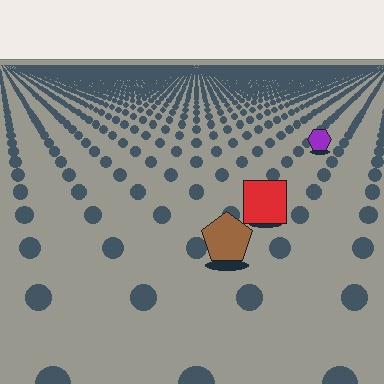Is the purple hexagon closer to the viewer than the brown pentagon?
No. The brown pentagon is closer — you can tell from the texture gradient: the ground texture is coarser near it.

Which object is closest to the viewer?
The brown pentagon is closest. The texture marks near it are larger and more spread out.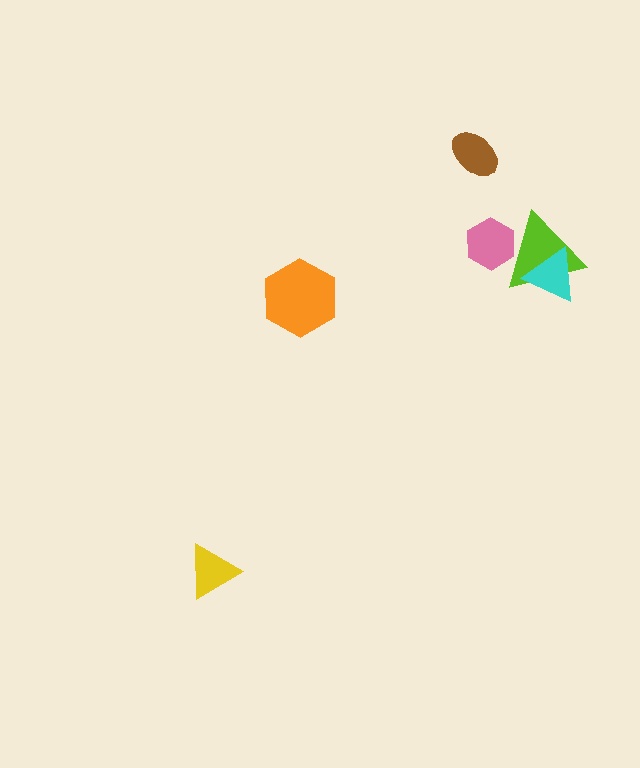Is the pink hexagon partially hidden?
No, no other shape covers it.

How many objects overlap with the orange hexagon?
0 objects overlap with the orange hexagon.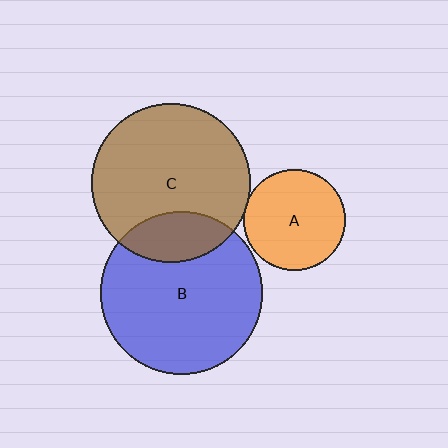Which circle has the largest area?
Circle B (blue).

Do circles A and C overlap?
Yes.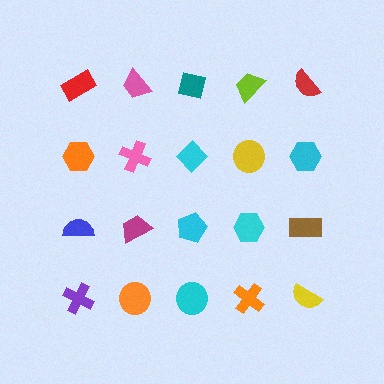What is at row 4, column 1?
A purple cross.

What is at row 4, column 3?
A cyan circle.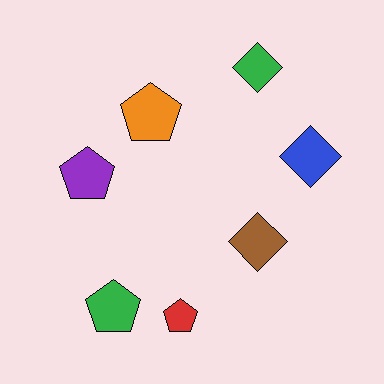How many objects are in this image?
There are 7 objects.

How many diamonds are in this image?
There are 3 diamonds.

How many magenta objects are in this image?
There are no magenta objects.